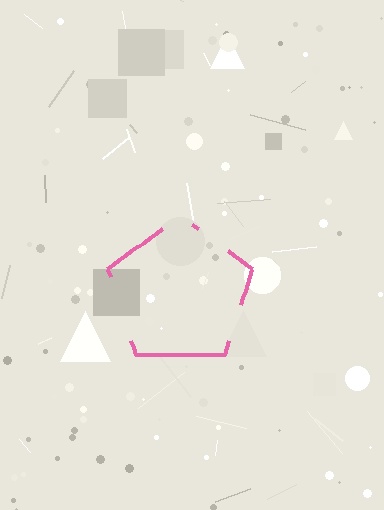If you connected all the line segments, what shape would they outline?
They would outline a pentagon.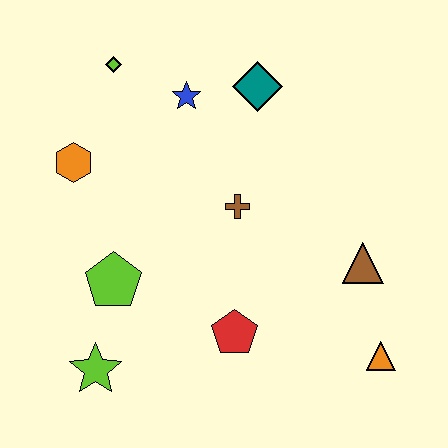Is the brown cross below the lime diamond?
Yes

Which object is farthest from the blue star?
The orange triangle is farthest from the blue star.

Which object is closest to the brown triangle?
The orange triangle is closest to the brown triangle.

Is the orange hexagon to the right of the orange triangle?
No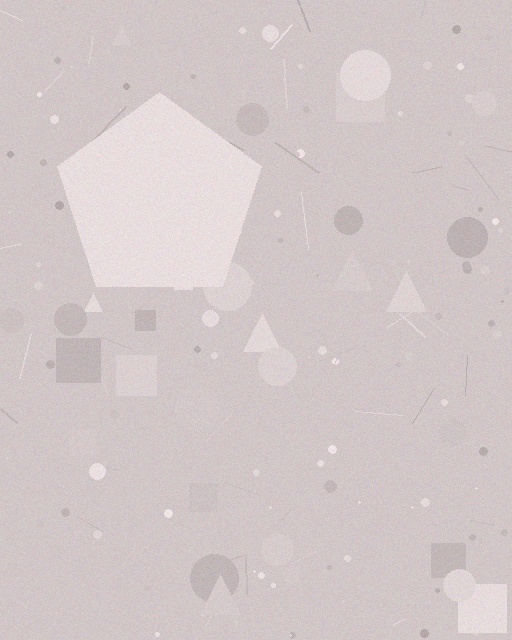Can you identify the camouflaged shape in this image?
The camouflaged shape is a pentagon.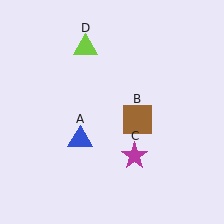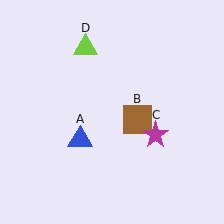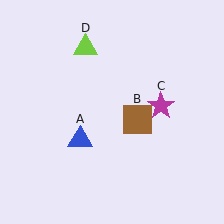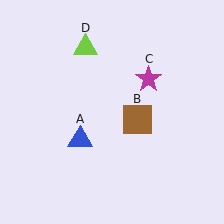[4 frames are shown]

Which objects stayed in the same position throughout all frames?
Blue triangle (object A) and brown square (object B) and lime triangle (object D) remained stationary.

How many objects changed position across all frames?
1 object changed position: magenta star (object C).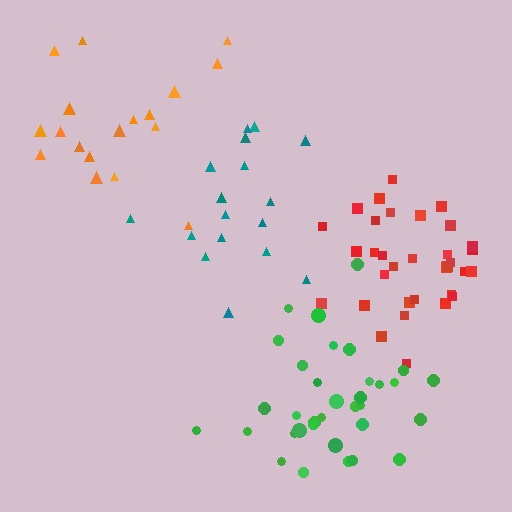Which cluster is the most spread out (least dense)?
Orange.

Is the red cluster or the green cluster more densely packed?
Red.